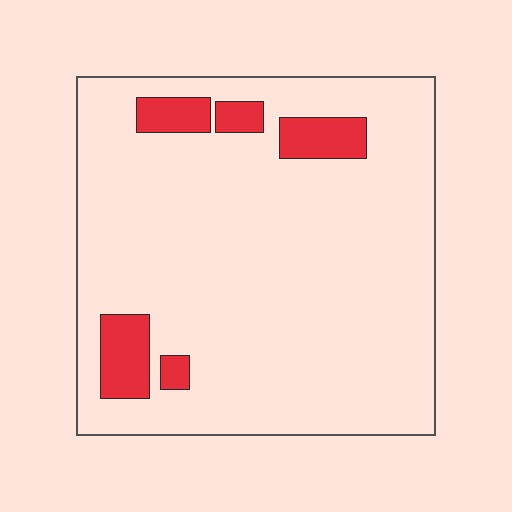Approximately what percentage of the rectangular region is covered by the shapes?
Approximately 10%.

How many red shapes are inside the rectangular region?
5.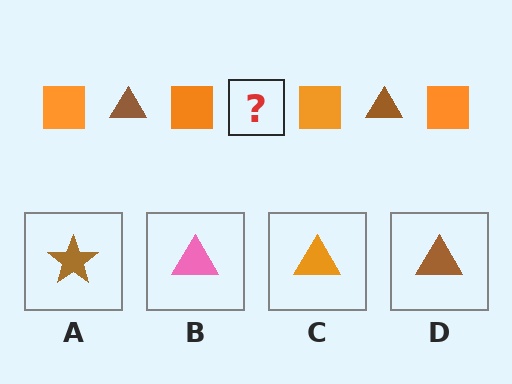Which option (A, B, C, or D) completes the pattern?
D.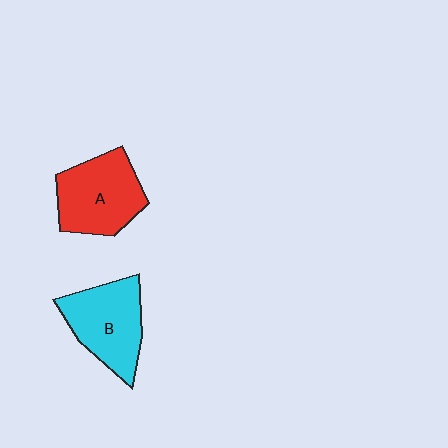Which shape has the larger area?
Shape A (red).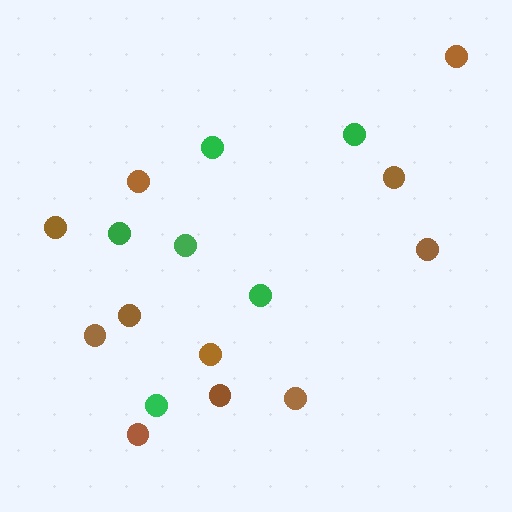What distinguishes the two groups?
There are 2 groups: one group of green circles (6) and one group of brown circles (11).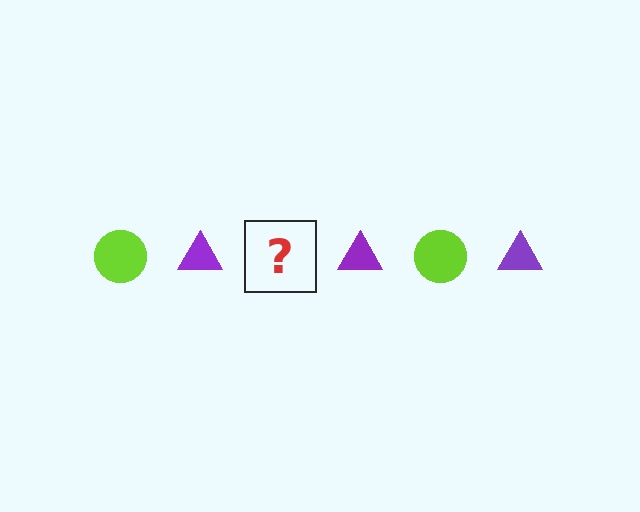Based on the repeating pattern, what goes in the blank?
The blank should be a lime circle.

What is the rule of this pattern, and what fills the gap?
The rule is that the pattern alternates between lime circle and purple triangle. The gap should be filled with a lime circle.